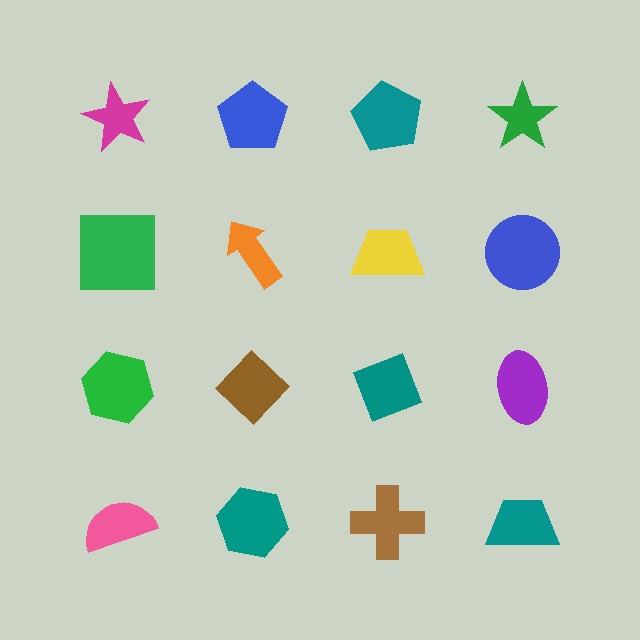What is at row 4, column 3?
A brown cross.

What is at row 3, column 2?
A brown diamond.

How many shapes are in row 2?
4 shapes.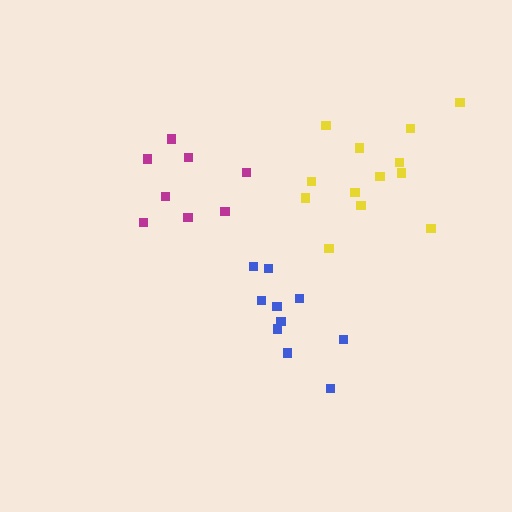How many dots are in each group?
Group 1: 8 dots, Group 2: 13 dots, Group 3: 10 dots (31 total).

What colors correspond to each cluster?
The clusters are colored: magenta, yellow, blue.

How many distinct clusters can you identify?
There are 3 distinct clusters.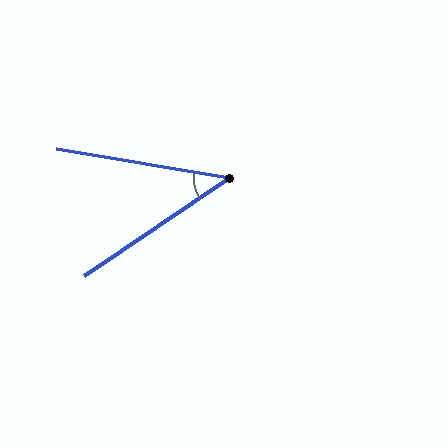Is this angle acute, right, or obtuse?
It is acute.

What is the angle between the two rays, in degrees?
Approximately 44 degrees.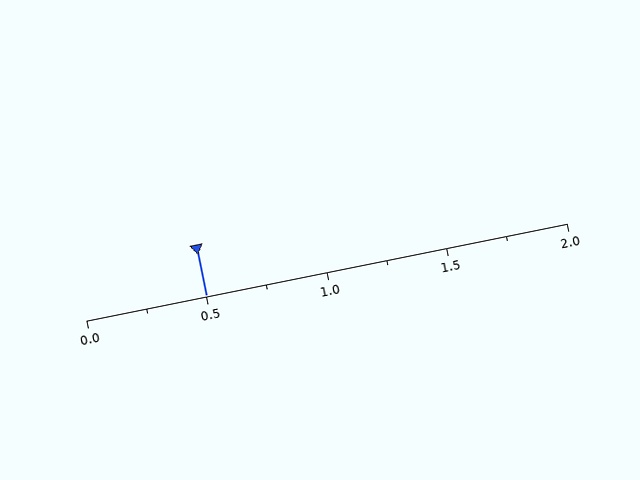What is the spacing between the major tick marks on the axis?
The major ticks are spaced 0.5 apart.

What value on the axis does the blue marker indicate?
The marker indicates approximately 0.5.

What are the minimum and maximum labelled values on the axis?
The axis runs from 0.0 to 2.0.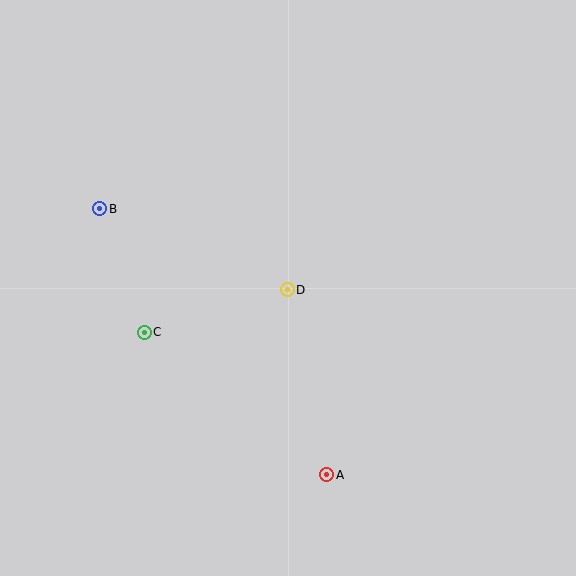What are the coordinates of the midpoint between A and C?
The midpoint between A and C is at (236, 404).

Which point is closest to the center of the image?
Point D at (287, 290) is closest to the center.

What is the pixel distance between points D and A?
The distance between D and A is 190 pixels.